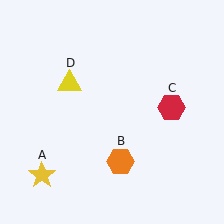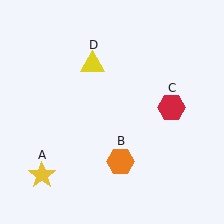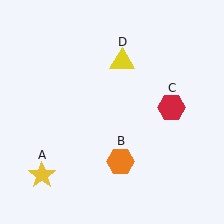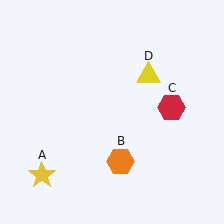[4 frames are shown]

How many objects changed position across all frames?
1 object changed position: yellow triangle (object D).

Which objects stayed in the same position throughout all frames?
Yellow star (object A) and orange hexagon (object B) and red hexagon (object C) remained stationary.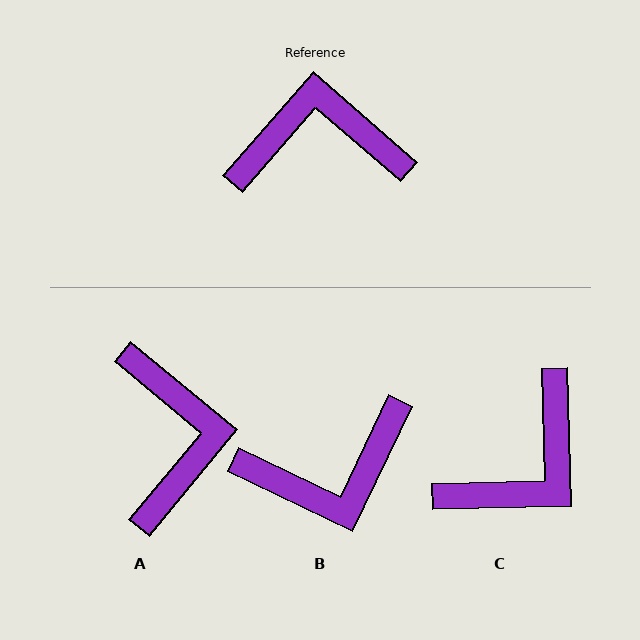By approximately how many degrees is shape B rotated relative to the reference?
Approximately 165 degrees clockwise.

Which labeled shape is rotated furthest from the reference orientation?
B, about 165 degrees away.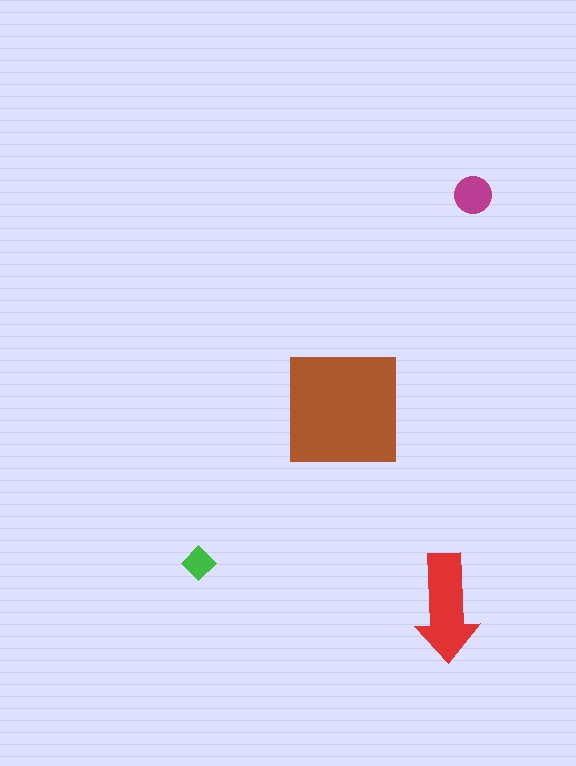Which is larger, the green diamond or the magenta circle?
The magenta circle.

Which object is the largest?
The brown square.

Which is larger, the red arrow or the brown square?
The brown square.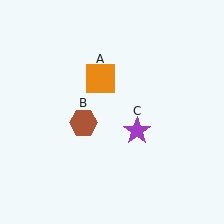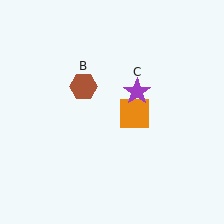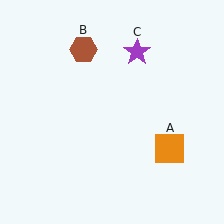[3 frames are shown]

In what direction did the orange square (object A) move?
The orange square (object A) moved down and to the right.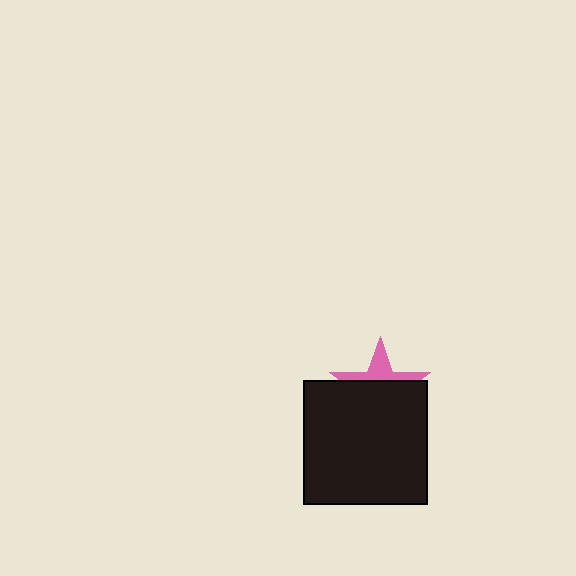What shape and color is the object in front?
The object in front is a black square.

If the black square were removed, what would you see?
You would see the complete pink star.